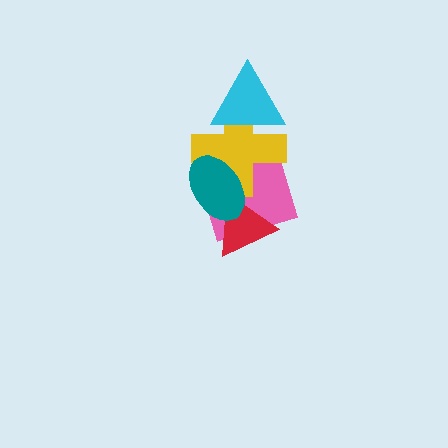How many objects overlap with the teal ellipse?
3 objects overlap with the teal ellipse.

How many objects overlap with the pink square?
3 objects overlap with the pink square.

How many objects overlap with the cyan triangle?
1 object overlaps with the cyan triangle.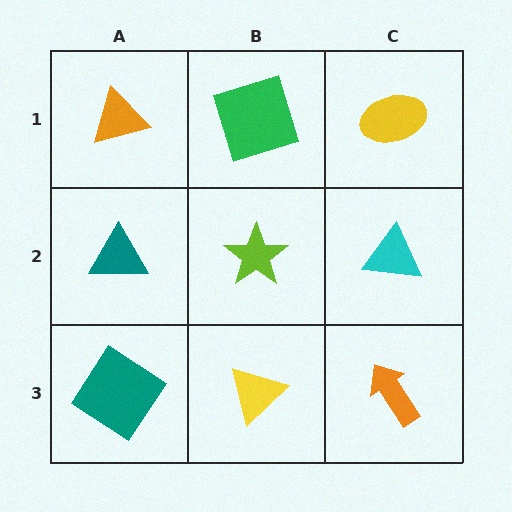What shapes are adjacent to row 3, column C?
A cyan triangle (row 2, column C), a yellow triangle (row 3, column B).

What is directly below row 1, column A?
A teal triangle.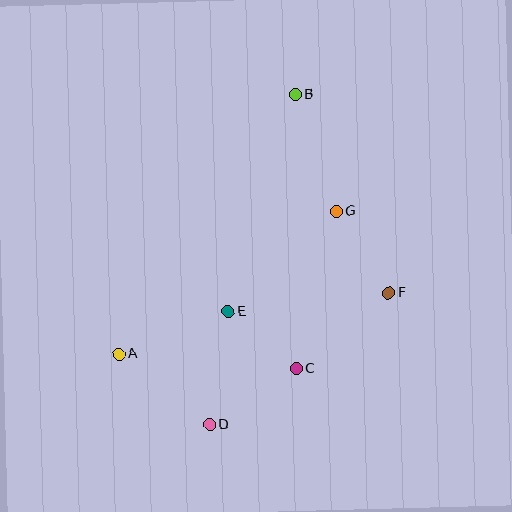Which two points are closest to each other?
Points C and E are closest to each other.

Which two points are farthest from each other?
Points B and D are farthest from each other.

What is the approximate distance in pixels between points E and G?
The distance between E and G is approximately 147 pixels.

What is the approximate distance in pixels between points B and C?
The distance between B and C is approximately 274 pixels.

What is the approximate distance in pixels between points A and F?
The distance between A and F is approximately 277 pixels.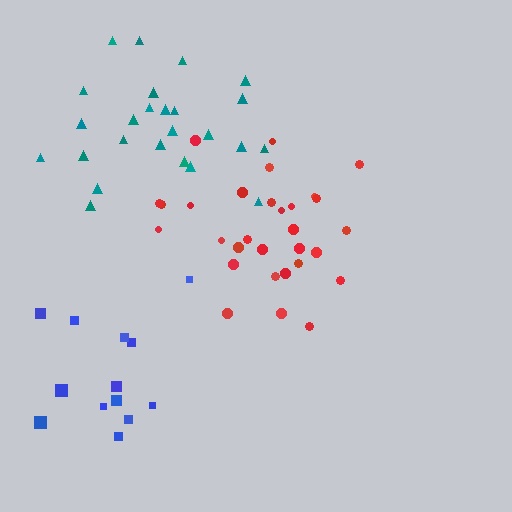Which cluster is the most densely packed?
Red.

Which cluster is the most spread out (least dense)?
Teal.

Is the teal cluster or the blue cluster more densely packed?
Blue.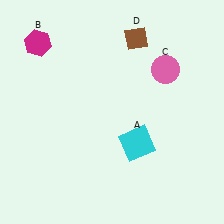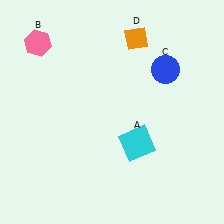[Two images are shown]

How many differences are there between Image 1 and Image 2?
There are 3 differences between the two images.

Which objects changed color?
B changed from magenta to pink. C changed from pink to blue. D changed from brown to orange.